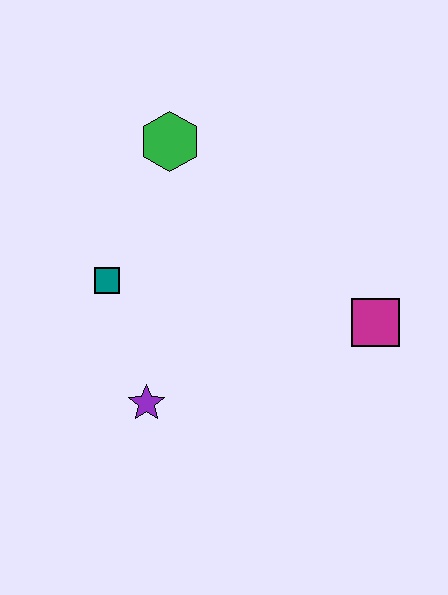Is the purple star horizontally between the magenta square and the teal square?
Yes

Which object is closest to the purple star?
The teal square is closest to the purple star.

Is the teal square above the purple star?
Yes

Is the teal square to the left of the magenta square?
Yes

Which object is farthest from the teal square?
The magenta square is farthest from the teal square.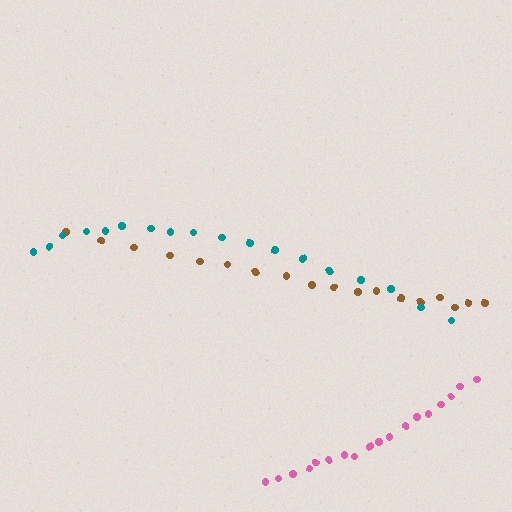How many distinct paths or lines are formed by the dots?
There are 3 distinct paths.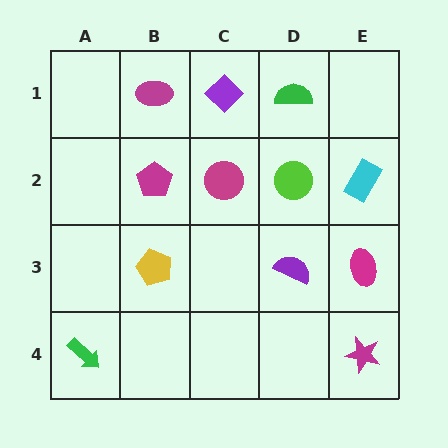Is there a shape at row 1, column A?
No, that cell is empty.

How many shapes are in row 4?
2 shapes.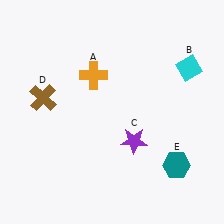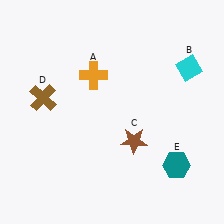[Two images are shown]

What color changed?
The star (C) changed from purple in Image 1 to brown in Image 2.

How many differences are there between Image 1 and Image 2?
There is 1 difference between the two images.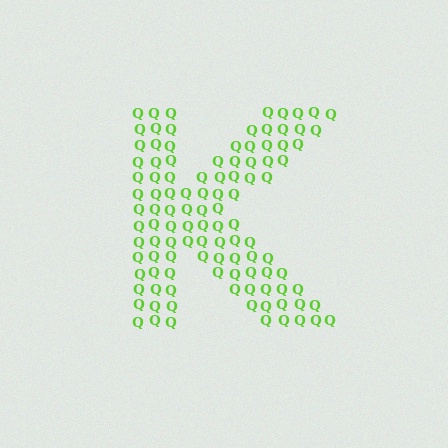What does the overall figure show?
The overall figure shows the letter K.